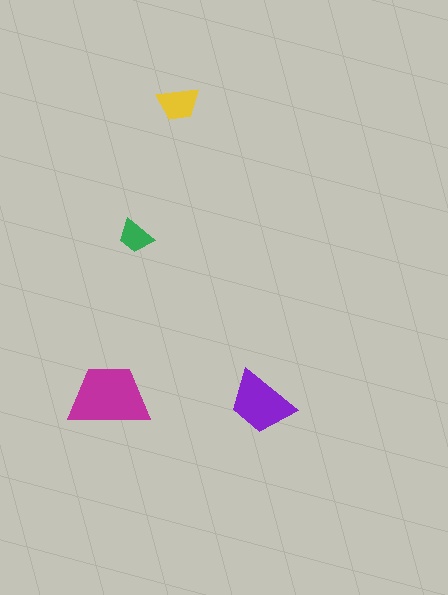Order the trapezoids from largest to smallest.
the magenta one, the purple one, the yellow one, the green one.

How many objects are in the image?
There are 4 objects in the image.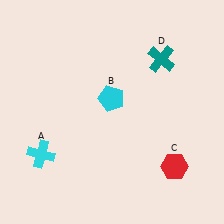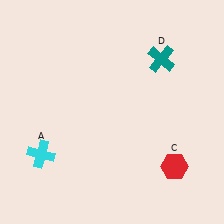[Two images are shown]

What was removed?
The cyan pentagon (B) was removed in Image 2.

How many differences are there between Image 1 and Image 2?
There is 1 difference between the two images.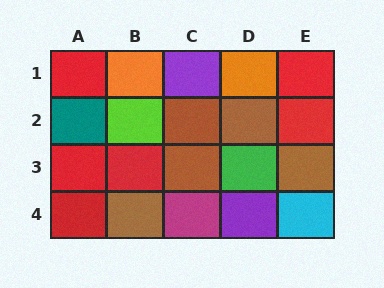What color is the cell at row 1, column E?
Red.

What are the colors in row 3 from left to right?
Red, red, brown, green, brown.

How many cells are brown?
5 cells are brown.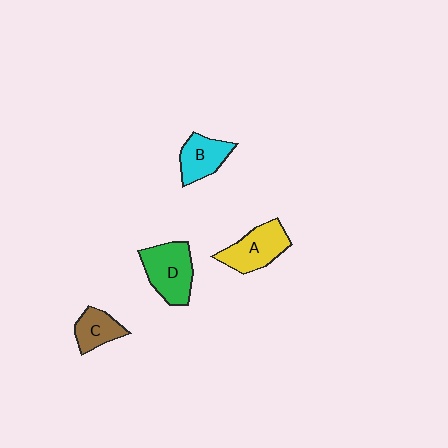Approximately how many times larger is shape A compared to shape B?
Approximately 1.3 times.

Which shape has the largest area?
Shape D (green).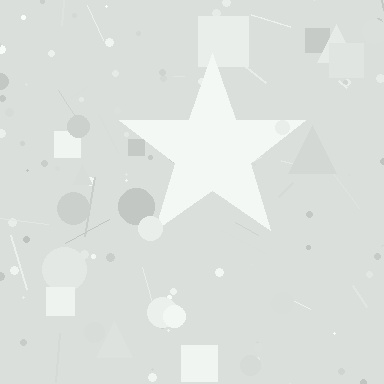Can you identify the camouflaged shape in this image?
The camouflaged shape is a star.